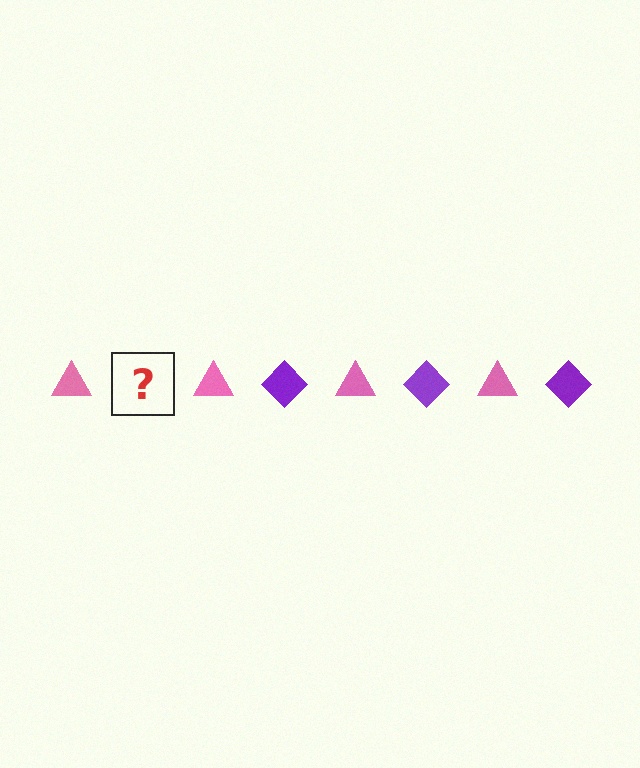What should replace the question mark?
The question mark should be replaced with a purple diamond.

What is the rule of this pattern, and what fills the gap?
The rule is that the pattern alternates between pink triangle and purple diamond. The gap should be filled with a purple diamond.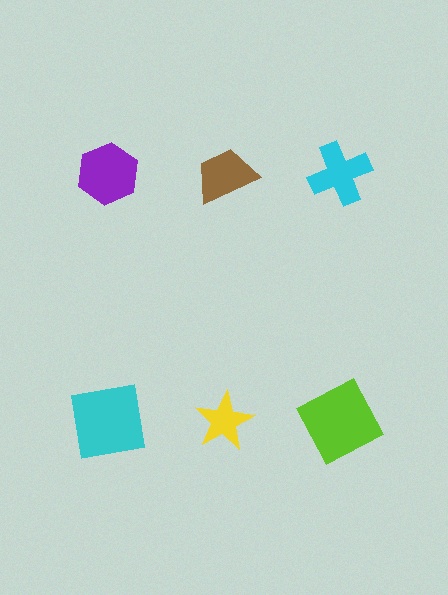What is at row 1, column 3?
A cyan cross.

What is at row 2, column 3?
A lime square.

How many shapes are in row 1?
3 shapes.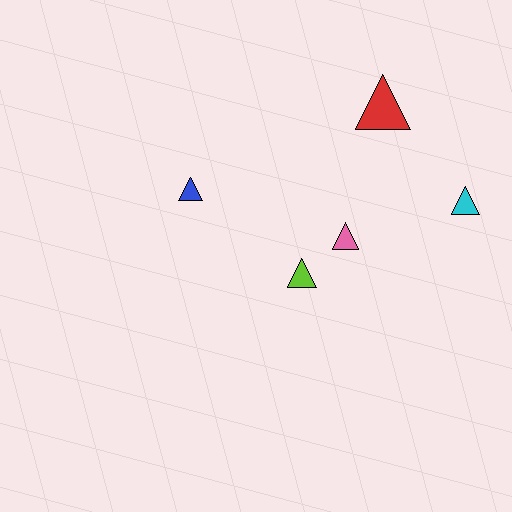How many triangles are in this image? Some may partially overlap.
There are 5 triangles.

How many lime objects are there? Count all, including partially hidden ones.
There is 1 lime object.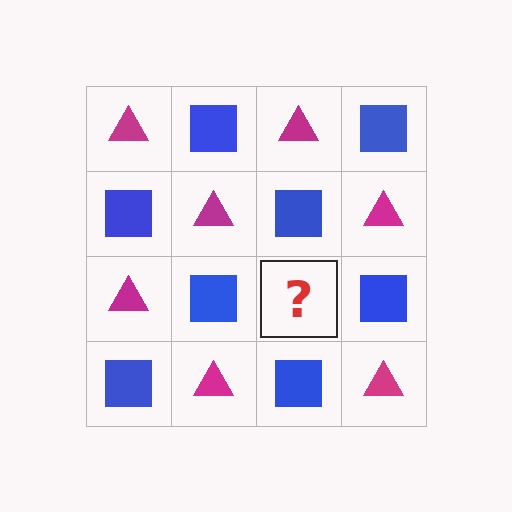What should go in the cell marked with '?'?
The missing cell should contain a magenta triangle.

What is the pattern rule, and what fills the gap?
The rule is that it alternates magenta triangle and blue square in a checkerboard pattern. The gap should be filled with a magenta triangle.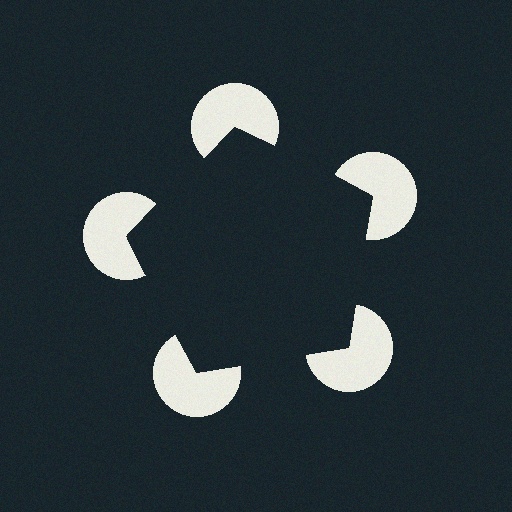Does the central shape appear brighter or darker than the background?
It typically appears slightly darker than the background, even though no actual brightness change is drawn.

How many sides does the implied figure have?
5 sides.